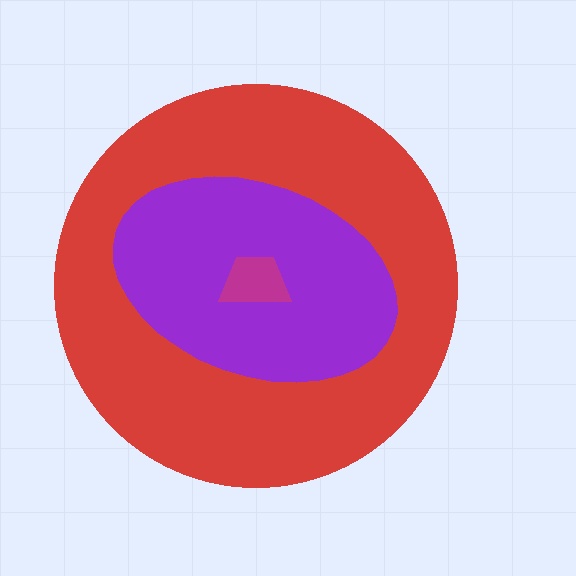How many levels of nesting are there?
3.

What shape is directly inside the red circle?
The purple ellipse.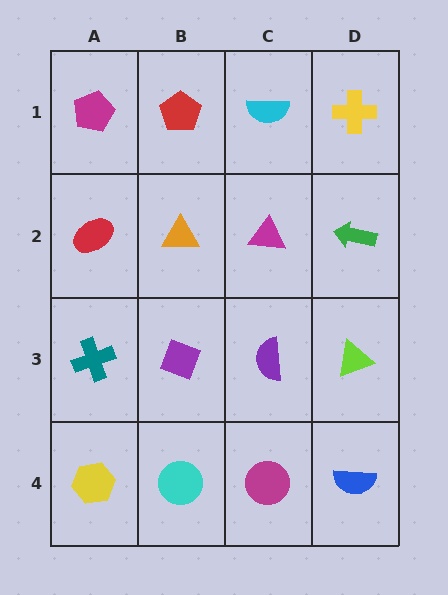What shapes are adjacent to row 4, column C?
A purple semicircle (row 3, column C), a cyan circle (row 4, column B), a blue semicircle (row 4, column D).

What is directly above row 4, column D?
A lime triangle.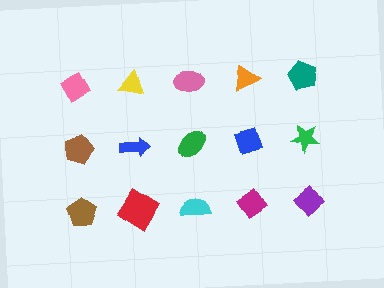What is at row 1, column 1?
A pink diamond.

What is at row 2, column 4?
A blue diamond.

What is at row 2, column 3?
A green ellipse.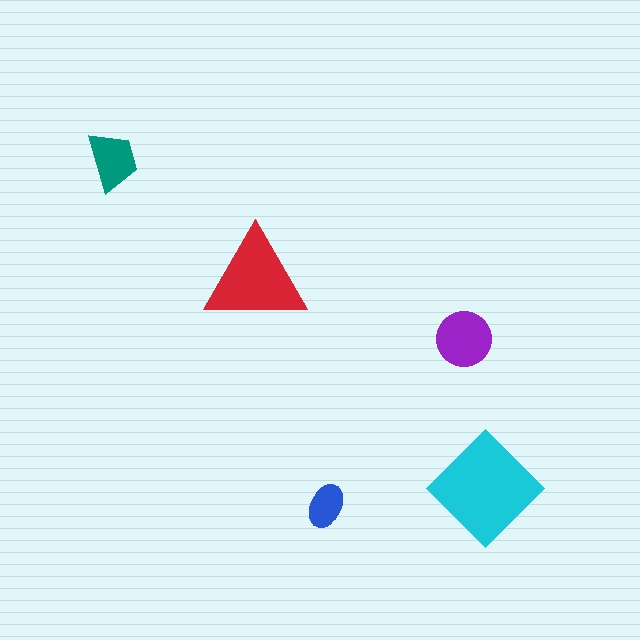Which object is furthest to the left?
The teal trapezoid is leftmost.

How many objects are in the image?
There are 5 objects in the image.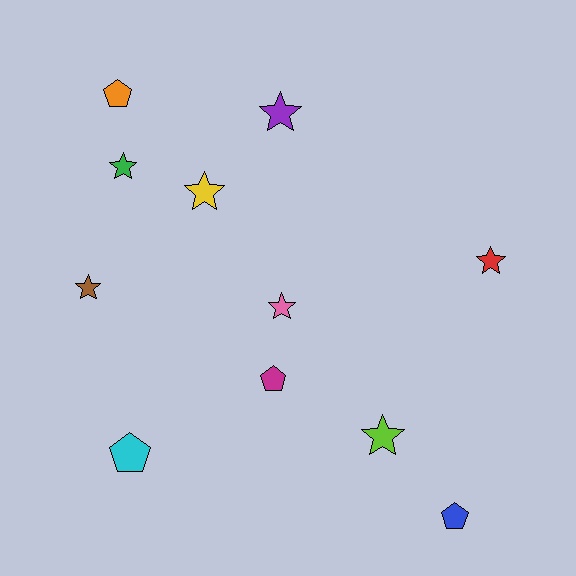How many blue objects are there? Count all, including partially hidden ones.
There is 1 blue object.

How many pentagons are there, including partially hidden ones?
There are 4 pentagons.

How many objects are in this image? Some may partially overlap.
There are 11 objects.